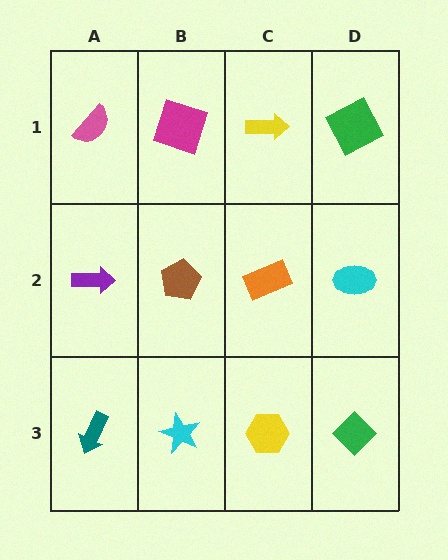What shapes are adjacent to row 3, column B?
A brown pentagon (row 2, column B), a teal arrow (row 3, column A), a yellow hexagon (row 3, column C).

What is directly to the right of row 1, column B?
A yellow arrow.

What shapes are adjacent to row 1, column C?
An orange rectangle (row 2, column C), a magenta square (row 1, column B), a green square (row 1, column D).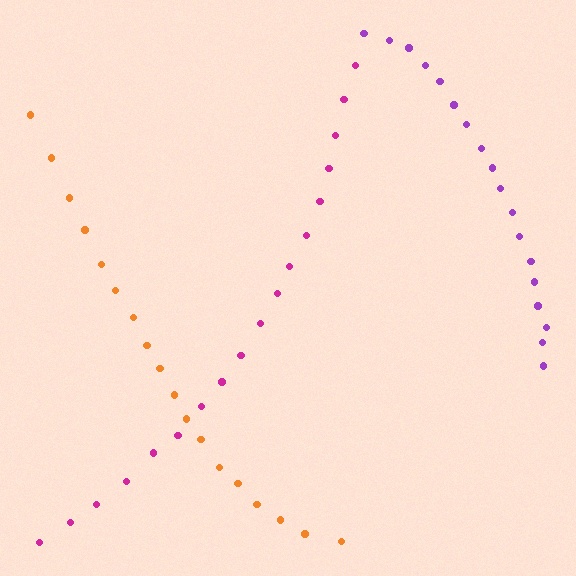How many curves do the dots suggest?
There are 3 distinct paths.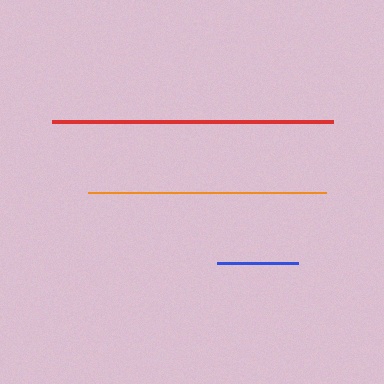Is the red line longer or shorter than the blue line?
The red line is longer than the blue line.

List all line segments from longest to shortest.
From longest to shortest: red, orange, blue.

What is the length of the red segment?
The red segment is approximately 280 pixels long.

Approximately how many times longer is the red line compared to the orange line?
The red line is approximately 1.2 times the length of the orange line.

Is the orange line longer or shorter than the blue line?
The orange line is longer than the blue line.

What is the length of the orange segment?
The orange segment is approximately 237 pixels long.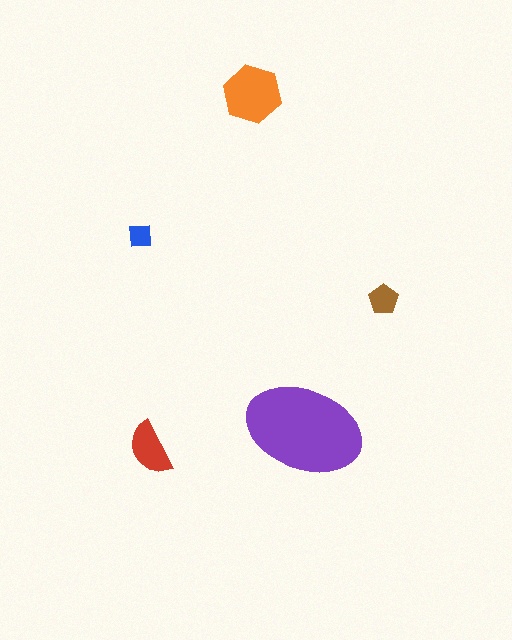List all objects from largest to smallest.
The purple ellipse, the orange hexagon, the red semicircle, the brown pentagon, the blue square.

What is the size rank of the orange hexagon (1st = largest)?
2nd.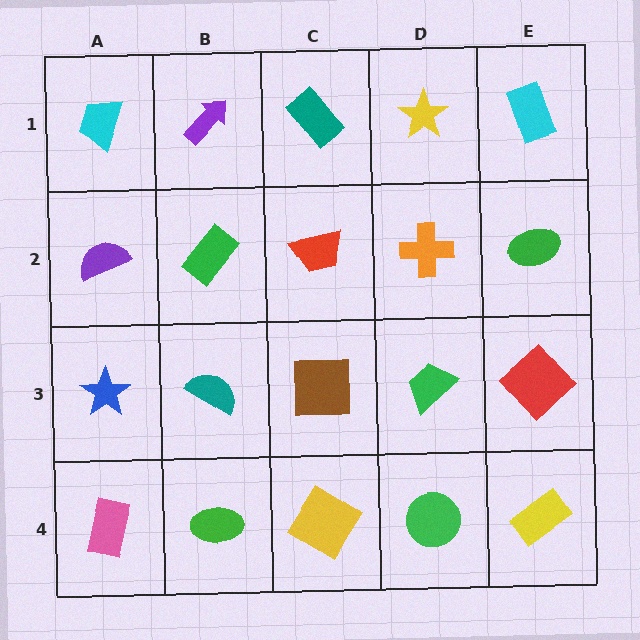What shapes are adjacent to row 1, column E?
A green ellipse (row 2, column E), a yellow star (row 1, column D).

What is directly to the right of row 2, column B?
A red trapezoid.